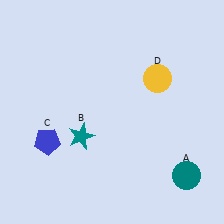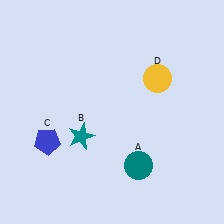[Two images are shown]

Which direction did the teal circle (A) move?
The teal circle (A) moved left.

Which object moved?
The teal circle (A) moved left.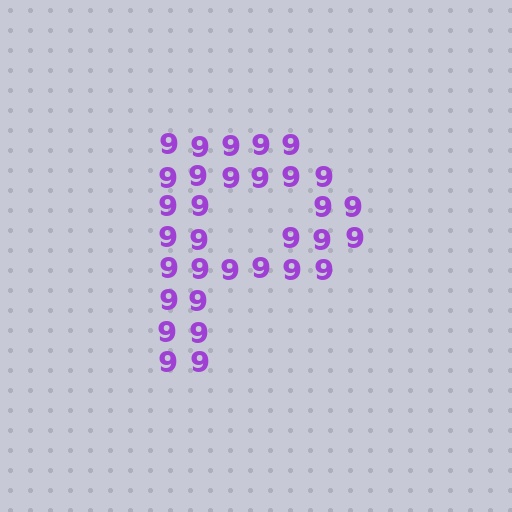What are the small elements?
The small elements are digit 9's.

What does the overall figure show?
The overall figure shows the letter P.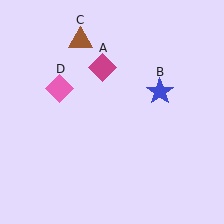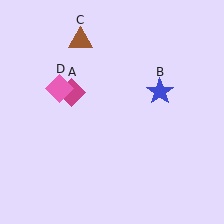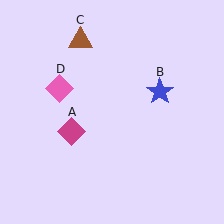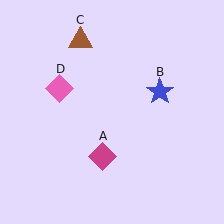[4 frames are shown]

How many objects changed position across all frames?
1 object changed position: magenta diamond (object A).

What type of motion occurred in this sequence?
The magenta diamond (object A) rotated counterclockwise around the center of the scene.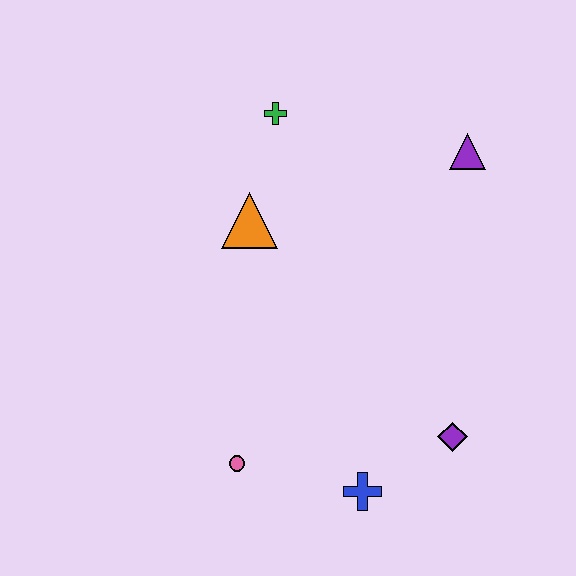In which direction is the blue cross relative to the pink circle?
The blue cross is to the right of the pink circle.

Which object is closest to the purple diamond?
The blue cross is closest to the purple diamond.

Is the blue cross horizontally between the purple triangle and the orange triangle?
Yes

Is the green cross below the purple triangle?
No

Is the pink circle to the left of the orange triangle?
Yes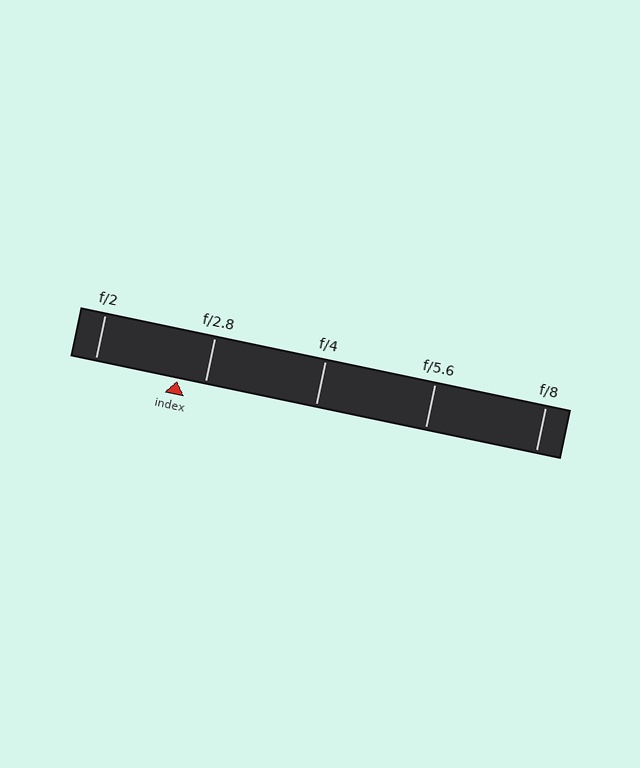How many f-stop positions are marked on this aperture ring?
There are 5 f-stop positions marked.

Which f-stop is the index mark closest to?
The index mark is closest to f/2.8.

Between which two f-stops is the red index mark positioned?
The index mark is between f/2 and f/2.8.